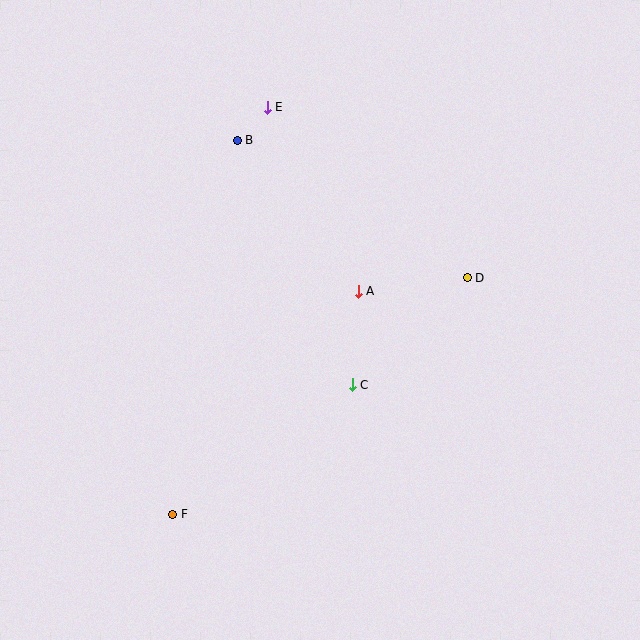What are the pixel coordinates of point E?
Point E is at (267, 107).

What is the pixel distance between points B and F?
The distance between B and F is 379 pixels.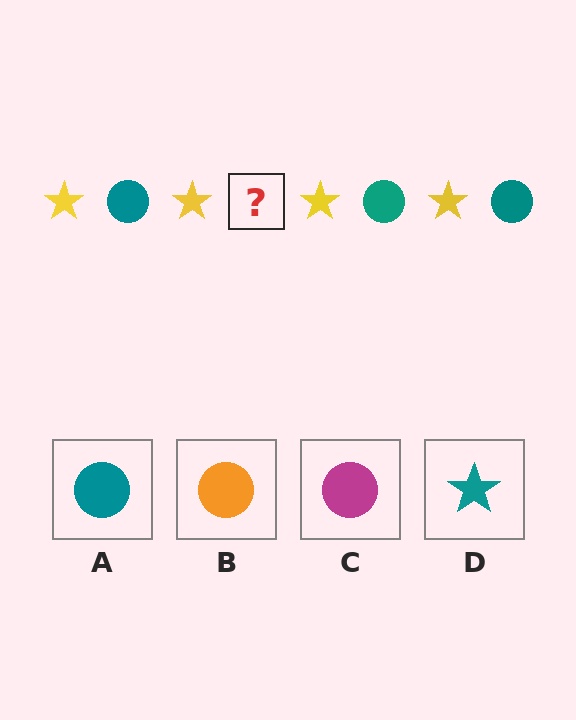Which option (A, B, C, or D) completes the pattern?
A.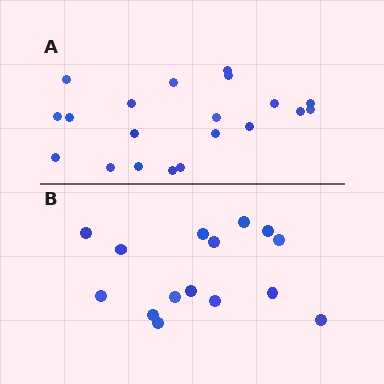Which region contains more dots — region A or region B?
Region A (the top region) has more dots.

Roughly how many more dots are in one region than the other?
Region A has about 5 more dots than region B.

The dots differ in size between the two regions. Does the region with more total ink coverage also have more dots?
No. Region B has more total ink coverage because its dots are larger, but region A actually contains more individual dots. Total area can be misleading — the number of items is what matters here.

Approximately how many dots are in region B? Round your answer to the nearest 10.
About 20 dots. (The exact count is 15, which rounds to 20.)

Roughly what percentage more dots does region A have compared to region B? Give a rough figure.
About 35% more.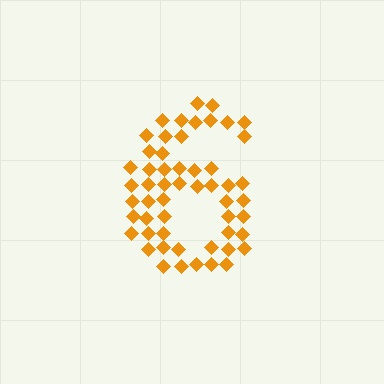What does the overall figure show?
The overall figure shows the digit 6.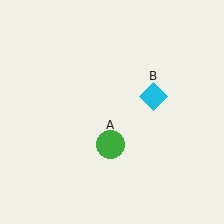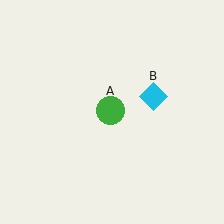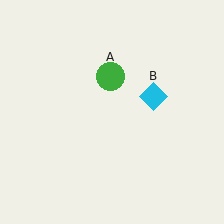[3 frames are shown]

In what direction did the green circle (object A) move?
The green circle (object A) moved up.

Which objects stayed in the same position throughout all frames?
Cyan diamond (object B) remained stationary.